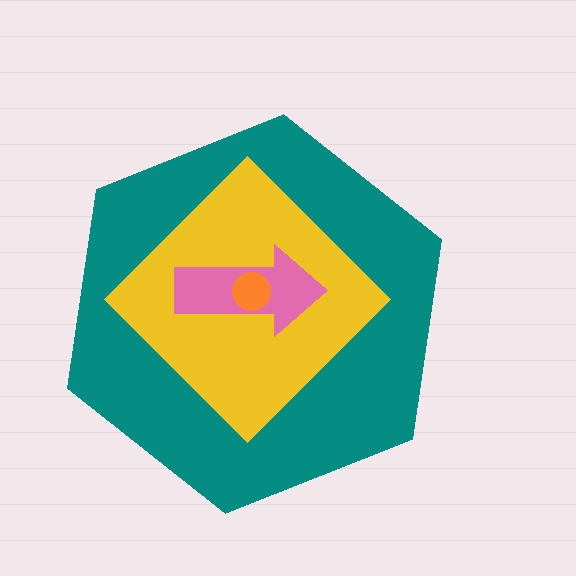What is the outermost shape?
The teal hexagon.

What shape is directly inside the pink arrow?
The orange circle.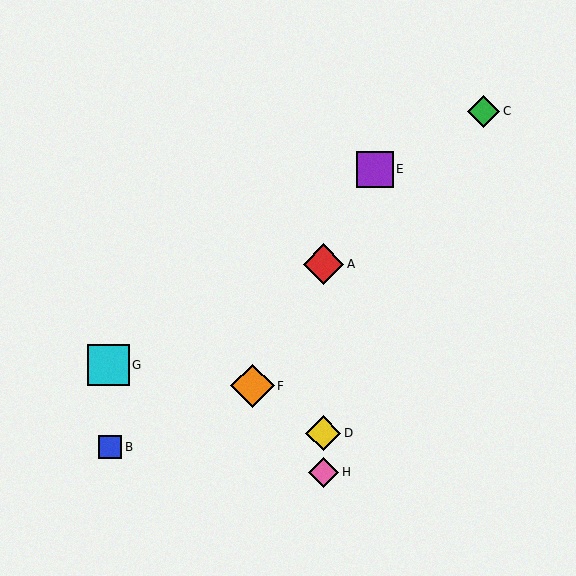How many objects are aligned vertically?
3 objects (A, D, H) are aligned vertically.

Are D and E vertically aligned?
No, D is at x≈323 and E is at x≈375.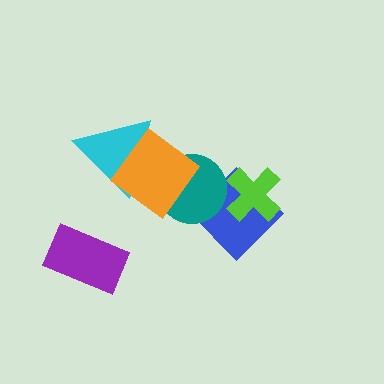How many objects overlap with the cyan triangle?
1 object overlaps with the cyan triangle.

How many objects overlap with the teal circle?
2 objects overlap with the teal circle.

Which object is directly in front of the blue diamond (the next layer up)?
The lime cross is directly in front of the blue diamond.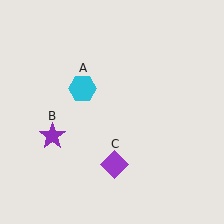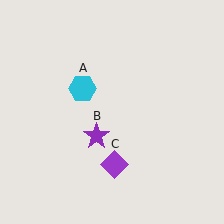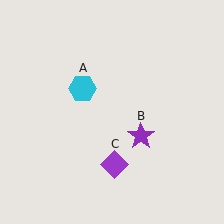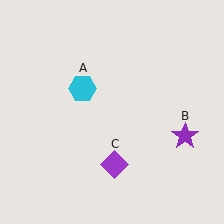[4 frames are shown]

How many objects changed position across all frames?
1 object changed position: purple star (object B).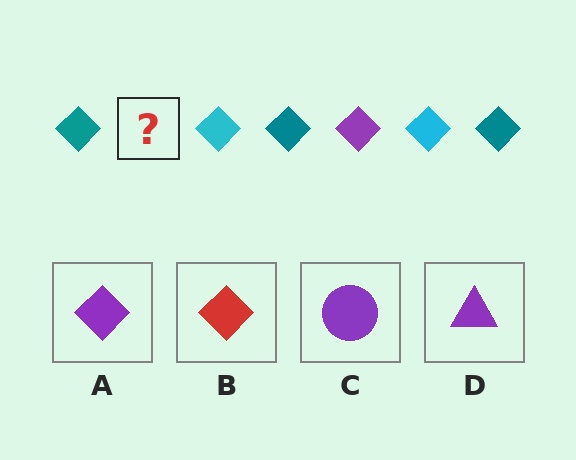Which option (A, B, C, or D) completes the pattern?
A.